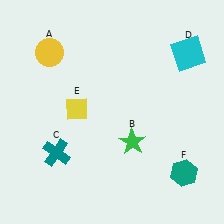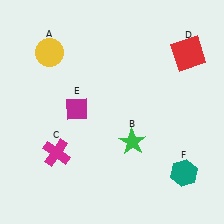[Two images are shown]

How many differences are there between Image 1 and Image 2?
There are 3 differences between the two images.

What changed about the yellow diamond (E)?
In Image 1, E is yellow. In Image 2, it changed to magenta.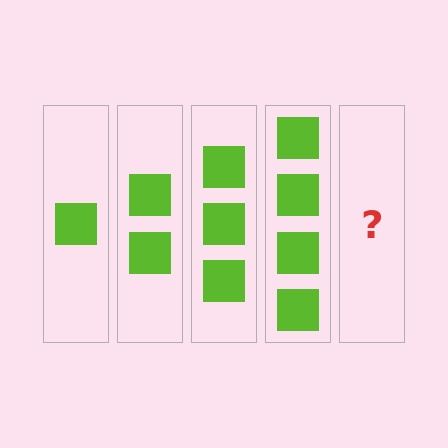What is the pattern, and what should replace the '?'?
The pattern is that each step adds one more square. The '?' should be 5 squares.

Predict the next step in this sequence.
The next step is 5 squares.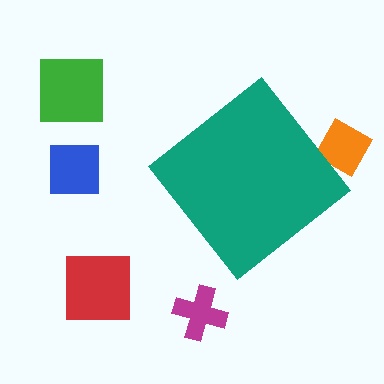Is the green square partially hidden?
No, the green square is fully visible.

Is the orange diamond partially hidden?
Yes, the orange diamond is partially hidden behind the teal diamond.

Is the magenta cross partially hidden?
No, the magenta cross is fully visible.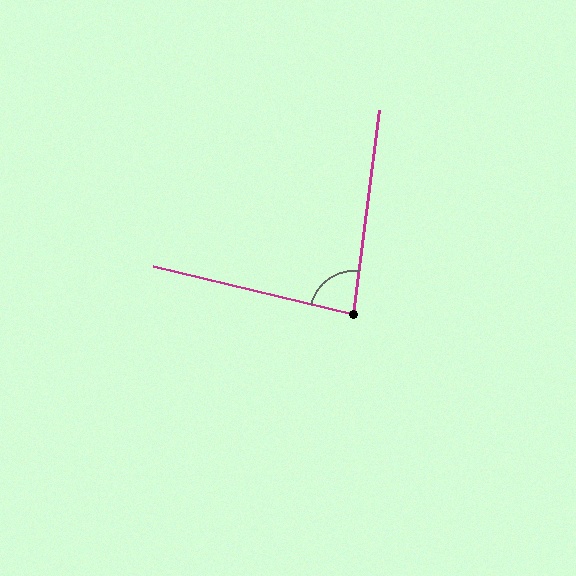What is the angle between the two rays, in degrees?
Approximately 84 degrees.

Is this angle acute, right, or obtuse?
It is acute.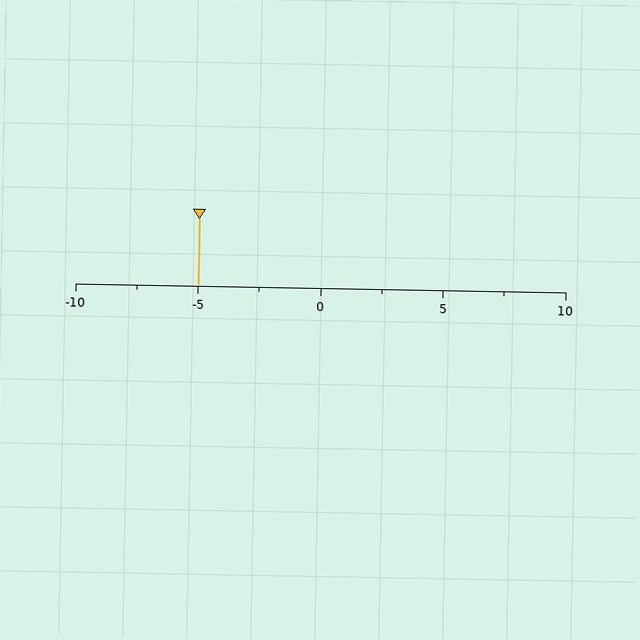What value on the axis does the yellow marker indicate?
The marker indicates approximately -5.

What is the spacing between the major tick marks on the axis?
The major ticks are spaced 5 apart.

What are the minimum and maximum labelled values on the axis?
The axis runs from -10 to 10.